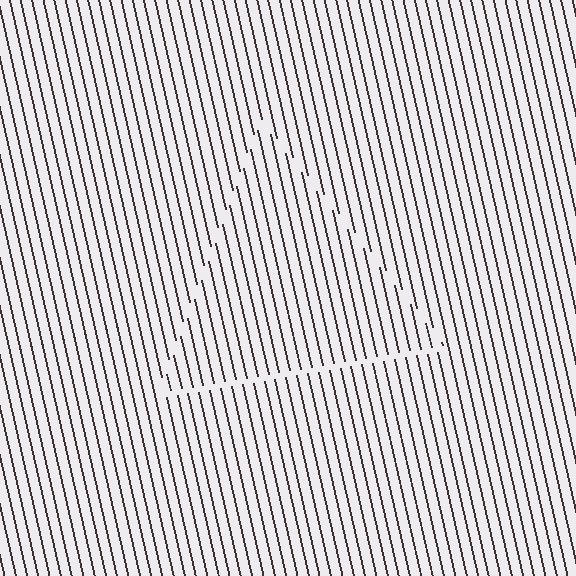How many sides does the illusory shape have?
3 sides — the line-ends trace a triangle.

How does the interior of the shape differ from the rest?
The interior of the shape contains the same grating, shifted by half a period — the contour is defined by the phase discontinuity where line-ends from the inner and outer gratings abut.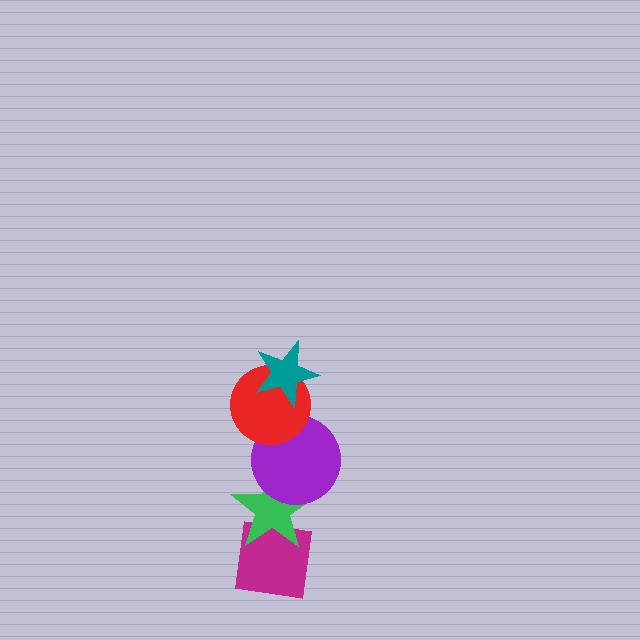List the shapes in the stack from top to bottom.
From top to bottom: the teal star, the red circle, the purple circle, the green star, the magenta square.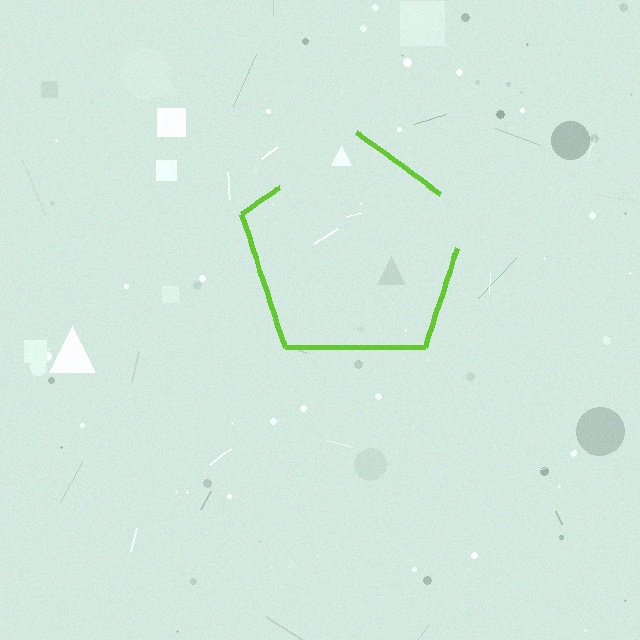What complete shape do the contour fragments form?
The contour fragments form a pentagon.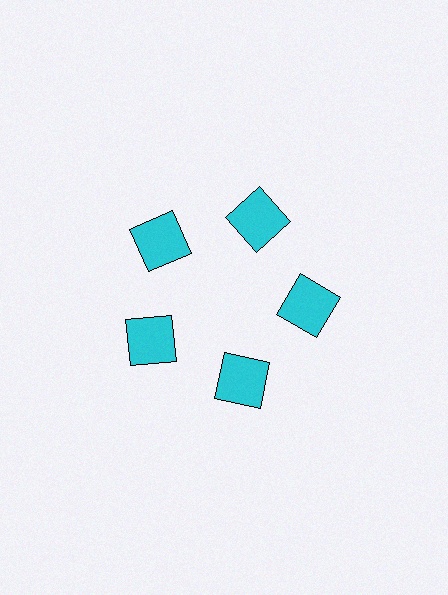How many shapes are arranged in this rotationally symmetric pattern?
There are 5 shapes, arranged in 5 groups of 1.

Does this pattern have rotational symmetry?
Yes, this pattern has 5-fold rotational symmetry. It looks the same after rotating 72 degrees around the center.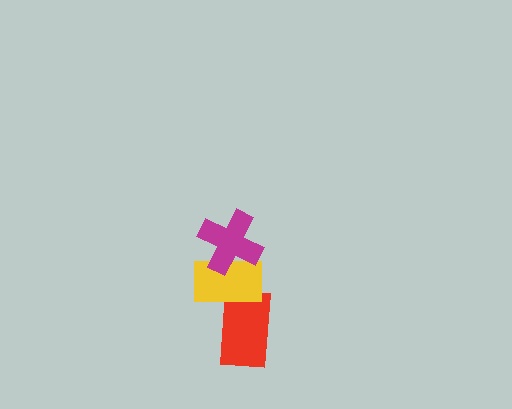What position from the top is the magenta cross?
The magenta cross is 1st from the top.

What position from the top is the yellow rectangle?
The yellow rectangle is 2nd from the top.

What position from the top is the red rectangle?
The red rectangle is 3rd from the top.